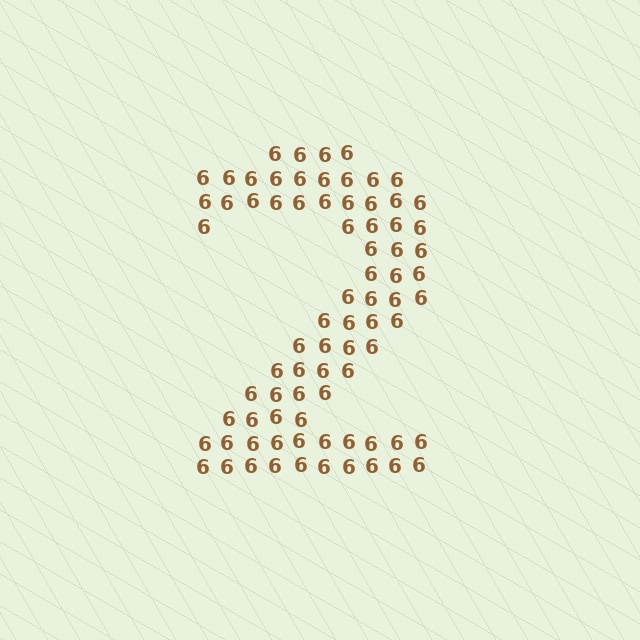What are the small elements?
The small elements are digit 6's.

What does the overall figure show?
The overall figure shows the digit 2.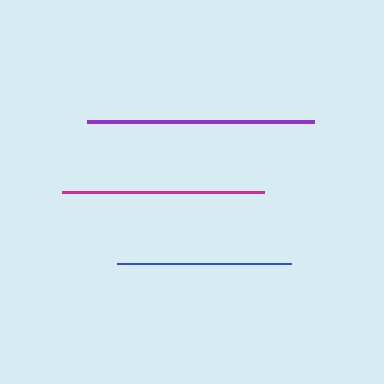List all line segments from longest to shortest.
From longest to shortest: purple, magenta, blue.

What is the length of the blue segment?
The blue segment is approximately 174 pixels long.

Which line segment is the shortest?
The blue line is the shortest at approximately 174 pixels.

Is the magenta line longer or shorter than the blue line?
The magenta line is longer than the blue line.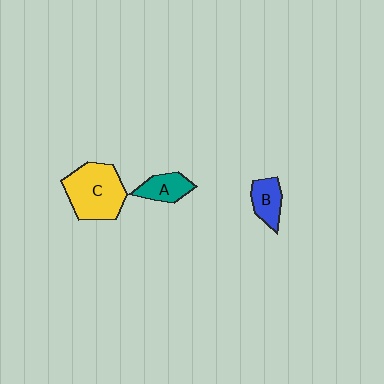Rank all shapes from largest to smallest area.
From largest to smallest: C (yellow), A (teal), B (blue).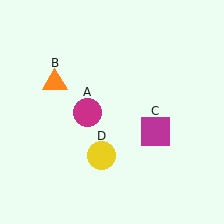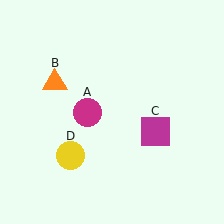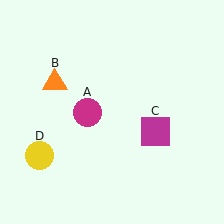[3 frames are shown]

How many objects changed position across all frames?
1 object changed position: yellow circle (object D).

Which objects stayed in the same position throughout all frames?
Magenta circle (object A) and orange triangle (object B) and magenta square (object C) remained stationary.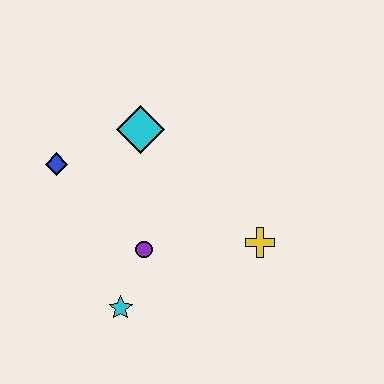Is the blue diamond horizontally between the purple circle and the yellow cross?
No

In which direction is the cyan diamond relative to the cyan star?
The cyan diamond is above the cyan star.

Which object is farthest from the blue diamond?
The yellow cross is farthest from the blue diamond.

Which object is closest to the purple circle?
The cyan star is closest to the purple circle.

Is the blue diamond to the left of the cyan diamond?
Yes